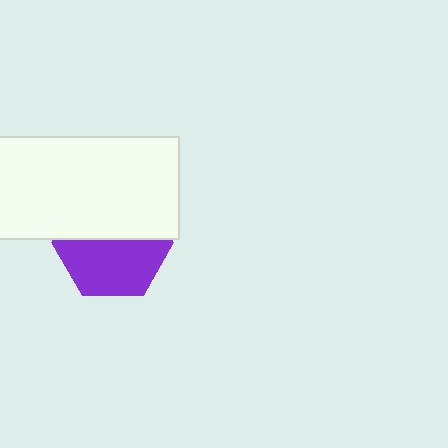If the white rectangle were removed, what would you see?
You would see the complete purple hexagon.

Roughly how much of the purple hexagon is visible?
About half of it is visible (roughly 54%).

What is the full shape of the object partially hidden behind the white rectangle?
The partially hidden object is a purple hexagon.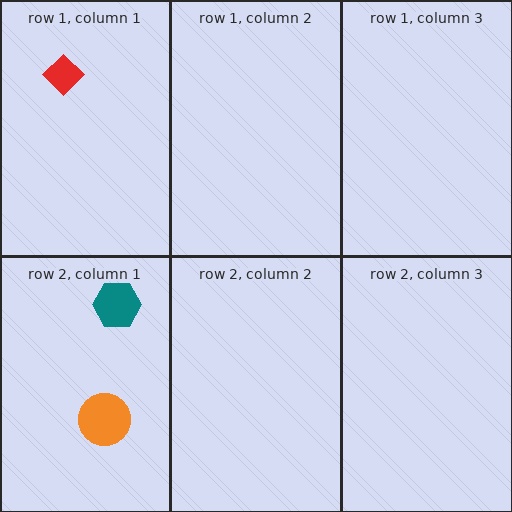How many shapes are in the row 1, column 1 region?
1.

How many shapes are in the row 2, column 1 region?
2.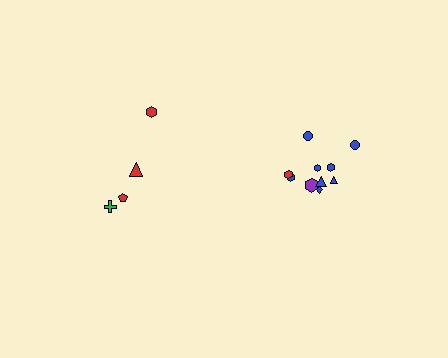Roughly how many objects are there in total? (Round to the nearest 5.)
Roughly 15 objects in total.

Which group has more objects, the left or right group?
The right group.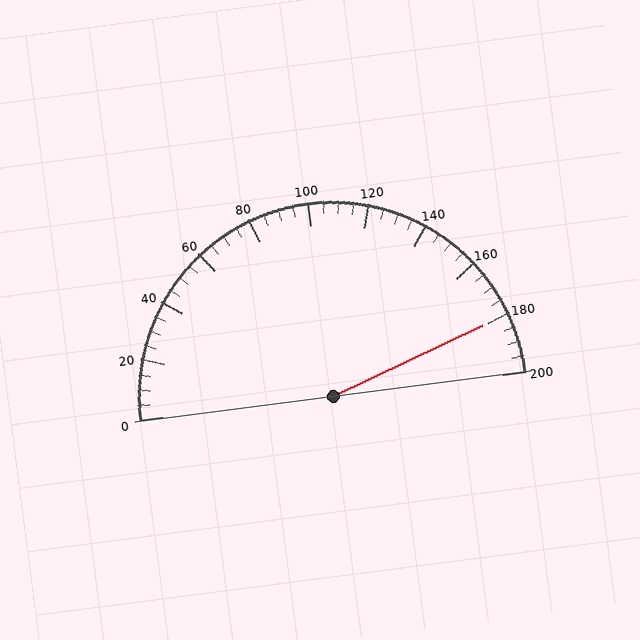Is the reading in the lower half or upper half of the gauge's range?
The reading is in the upper half of the range (0 to 200).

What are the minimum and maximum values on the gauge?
The gauge ranges from 0 to 200.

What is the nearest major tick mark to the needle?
The nearest major tick mark is 180.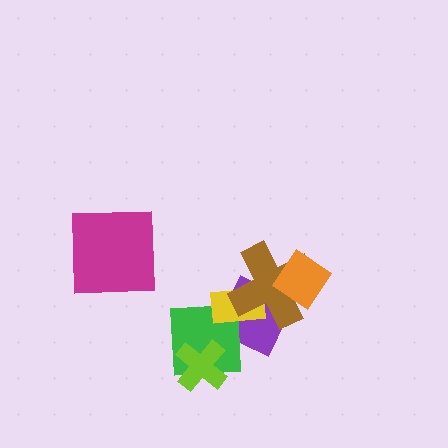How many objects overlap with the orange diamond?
1 object overlaps with the orange diamond.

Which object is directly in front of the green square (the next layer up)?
The lime cross is directly in front of the green square.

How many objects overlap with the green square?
3 objects overlap with the green square.